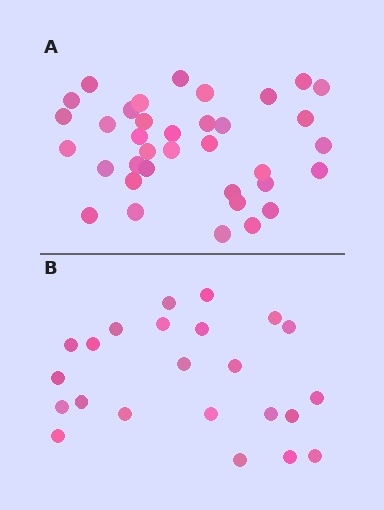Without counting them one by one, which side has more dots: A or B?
Region A (the top region) has more dots.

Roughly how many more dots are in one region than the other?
Region A has approximately 15 more dots than region B.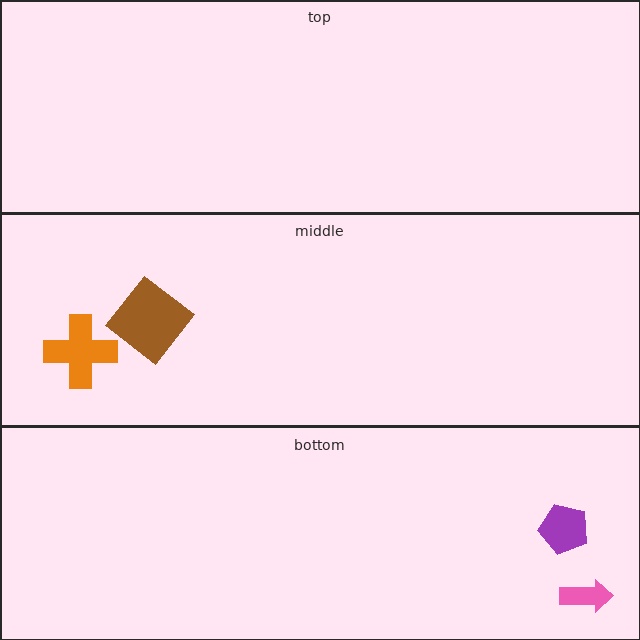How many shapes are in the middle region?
2.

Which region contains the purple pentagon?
The bottom region.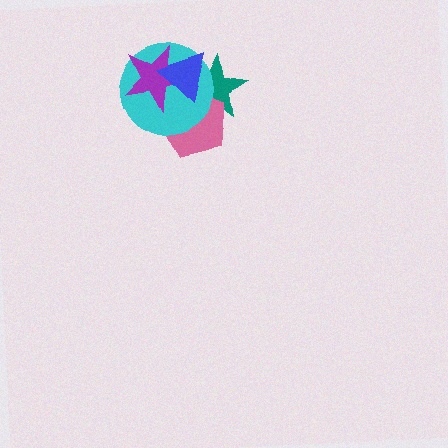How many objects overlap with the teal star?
4 objects overlap with the teal star.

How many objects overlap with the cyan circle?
4 objects overlap with the cyan circle.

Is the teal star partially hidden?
Yes, it is partially covered by another shape.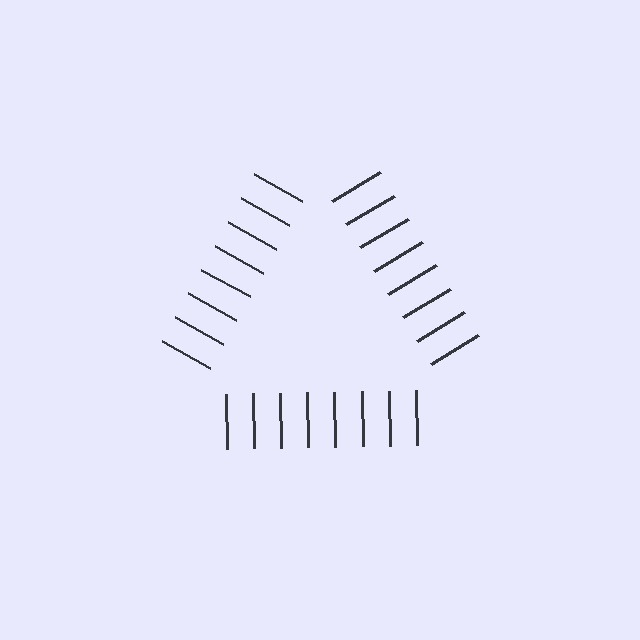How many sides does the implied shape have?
3 sides — the line-ends trace a triangle.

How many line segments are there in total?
24 — 8 along each of the 3 edges.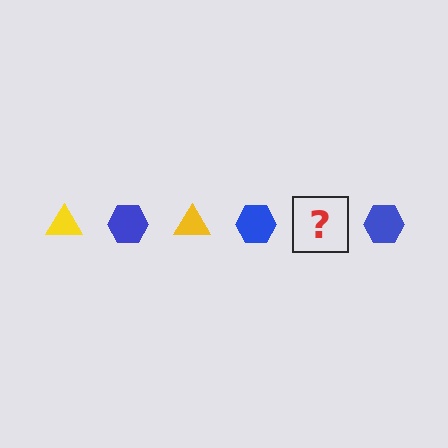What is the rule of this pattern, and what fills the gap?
The rule is that the pattern alternates between yellow triangle and blue hexagon. The gap should be filled with a yellow triangle.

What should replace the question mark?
The question mark should be replaced with a yellow triangle.